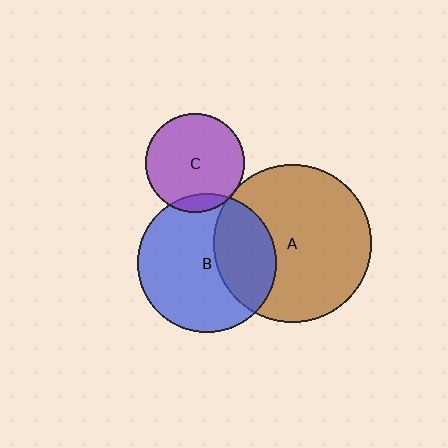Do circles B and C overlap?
Yes.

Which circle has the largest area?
Circle A (brown).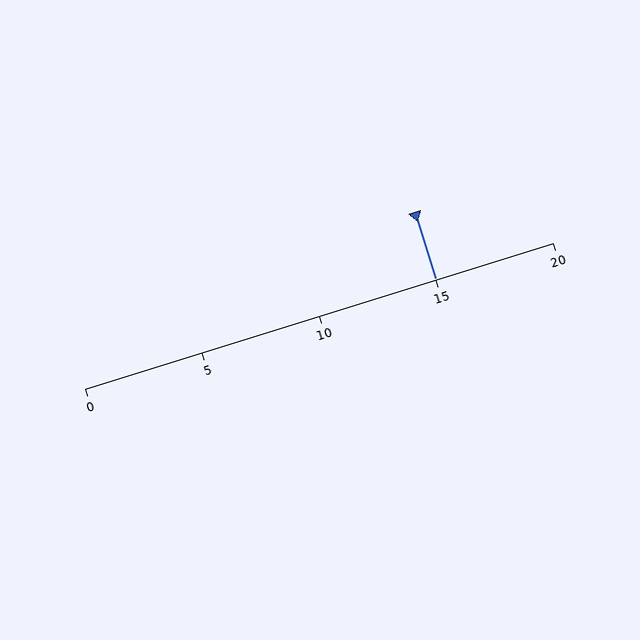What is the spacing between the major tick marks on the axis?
The major ticks are spaced 5 apart.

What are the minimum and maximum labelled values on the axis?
The axis runs from 0 to 20.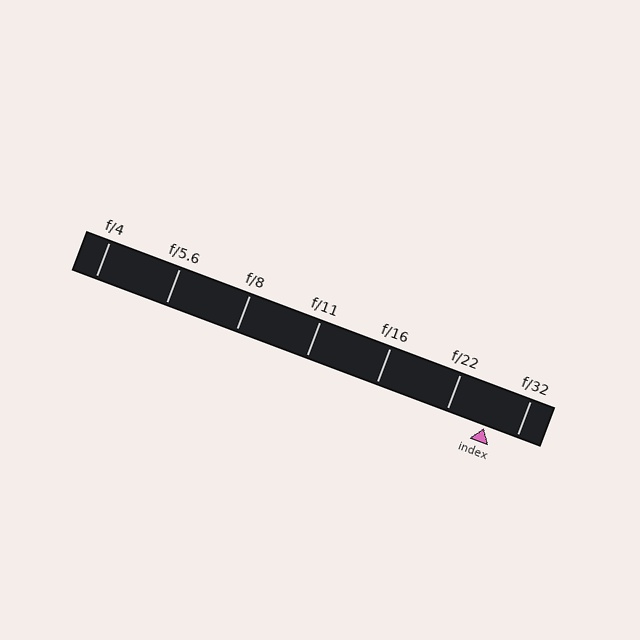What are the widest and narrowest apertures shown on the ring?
The widest aperture shown is f/4 and the narrowest is f/32.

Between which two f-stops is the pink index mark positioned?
The index mark is between f/22 and f/32.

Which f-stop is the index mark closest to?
The index mark is closest to f/32.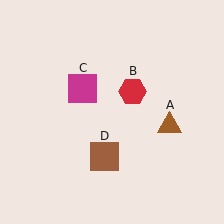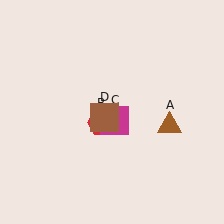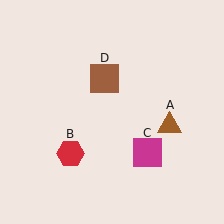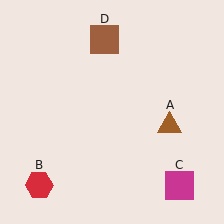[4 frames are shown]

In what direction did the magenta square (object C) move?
The magenta square (object C) moved down and to the right.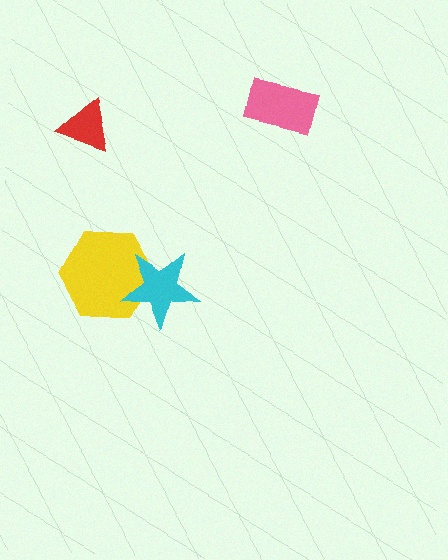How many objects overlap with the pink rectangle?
0 objects overlap with the pink rectangle.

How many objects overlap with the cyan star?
1 object overlaps with the cyan star.